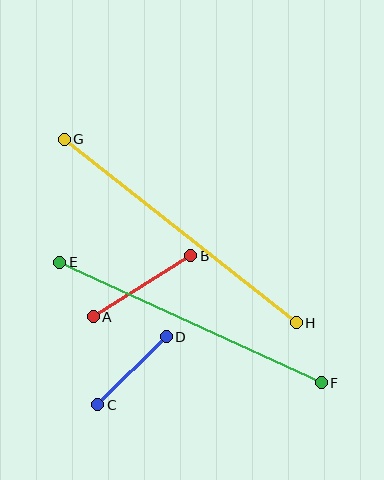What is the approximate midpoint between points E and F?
The midpoint is at approximately (190, 322) pixels.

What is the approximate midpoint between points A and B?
The midpoint is at approximately (142, 286) pixels.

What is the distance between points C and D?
The distance is approximately 97 pixels.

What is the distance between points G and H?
The distance is approximately 296 pixels.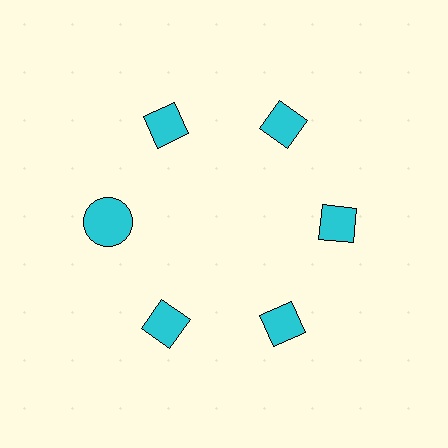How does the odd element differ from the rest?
It has a different shape: circle instead of diamond.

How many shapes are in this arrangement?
There are 6 shapes arranged in a ring pattern.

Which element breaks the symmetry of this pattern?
The cyan circle at roughly the 9 o'clock position breaks the symmetry. All other shapes are cyan diamonds.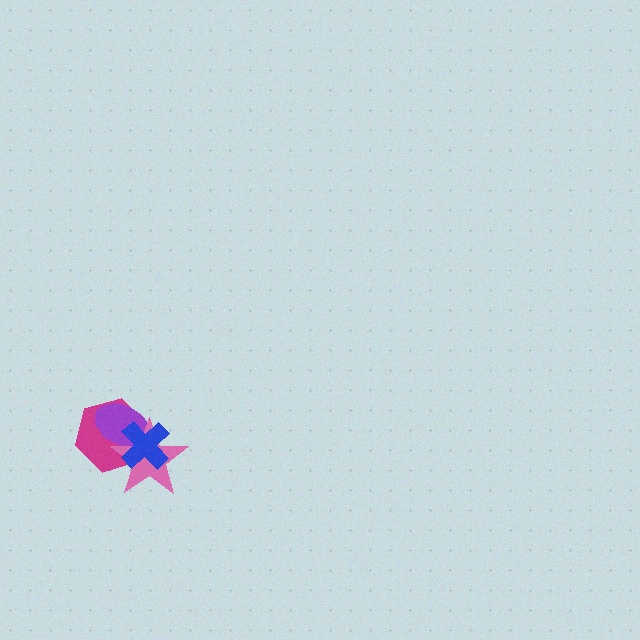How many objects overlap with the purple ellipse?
3 objects overlap with the purple ellipse.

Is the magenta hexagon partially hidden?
Yes, it is partially covered by another shape.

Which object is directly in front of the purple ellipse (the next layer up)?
The pink star is directly in front of the purple ellipse.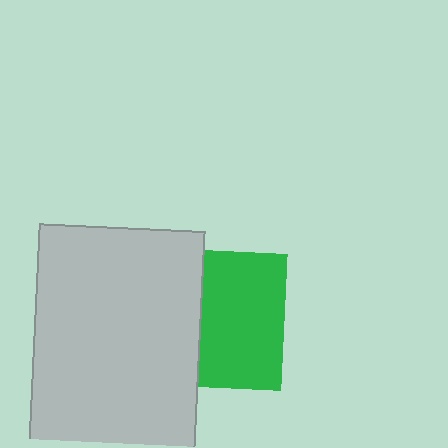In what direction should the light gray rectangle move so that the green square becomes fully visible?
The light gray rectangle should move left. That is the shortest direction to clear the overlap and leave the green square fully visible.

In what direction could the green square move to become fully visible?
The green square could move right. That would shift it out from behind the light gray rectangle entirely.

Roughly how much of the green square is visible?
About half of it is visible (roughly 61%).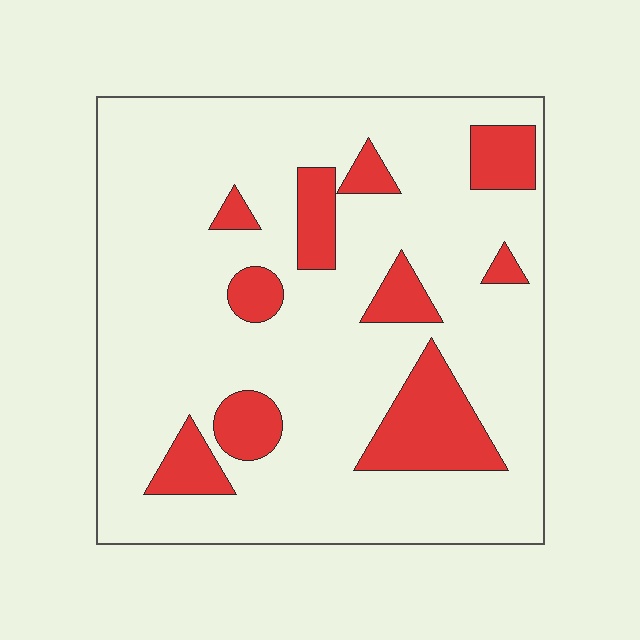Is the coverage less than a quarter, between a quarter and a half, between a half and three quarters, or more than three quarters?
Less than a quarter.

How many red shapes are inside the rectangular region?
10.